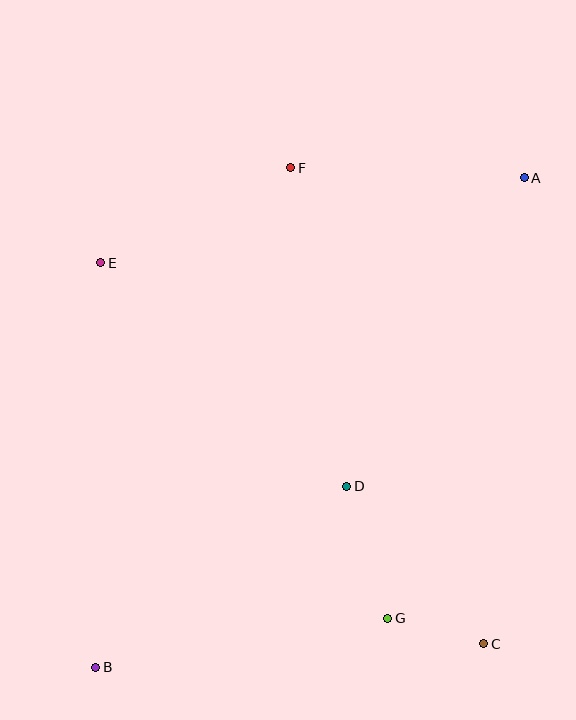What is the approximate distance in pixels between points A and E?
The distance between A and E is approximately 432 pixels.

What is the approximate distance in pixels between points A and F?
The distance between A and F is approximately 234 pixels.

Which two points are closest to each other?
Points C and G are closest to each other.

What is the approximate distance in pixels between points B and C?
The distance between B and C is approximately 389 pixels.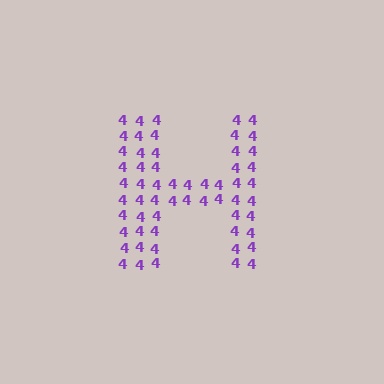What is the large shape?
The large shape is the letter H.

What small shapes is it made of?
It is made of small digit 4's.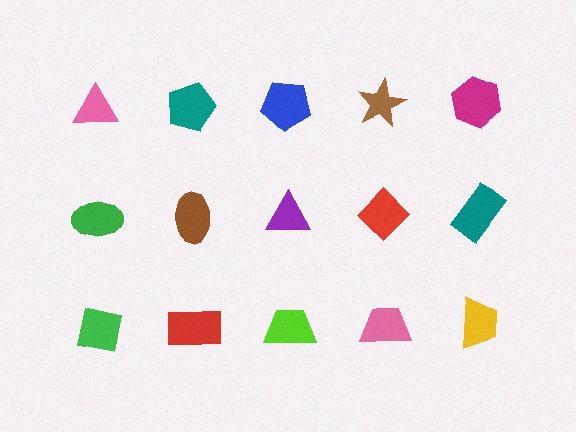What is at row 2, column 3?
A purple triangle.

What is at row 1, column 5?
A magenta hexagon.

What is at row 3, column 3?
A lime trapezoid.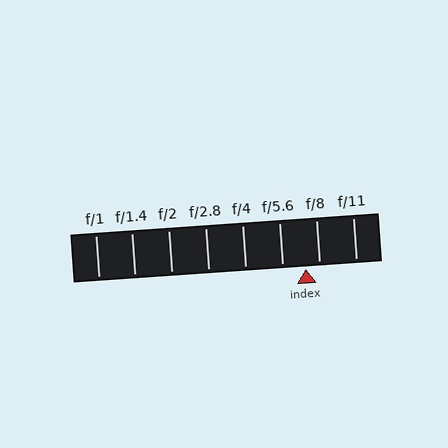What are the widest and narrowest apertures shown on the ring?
The widest aperture shown is f/1 and the narrowest is f/11.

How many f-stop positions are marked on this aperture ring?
There are 8 f-stop positions marked.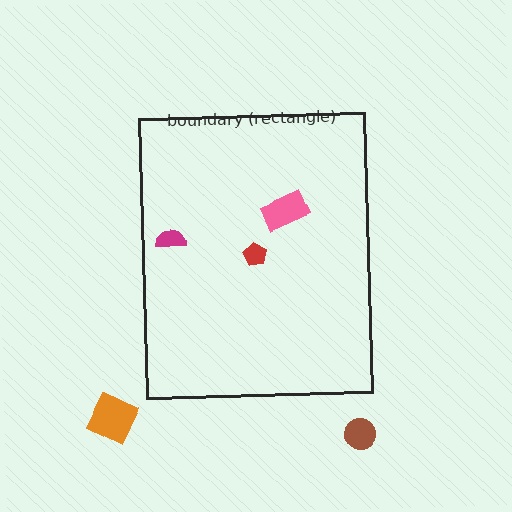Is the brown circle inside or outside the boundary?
Outside.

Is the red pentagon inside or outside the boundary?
Inside.